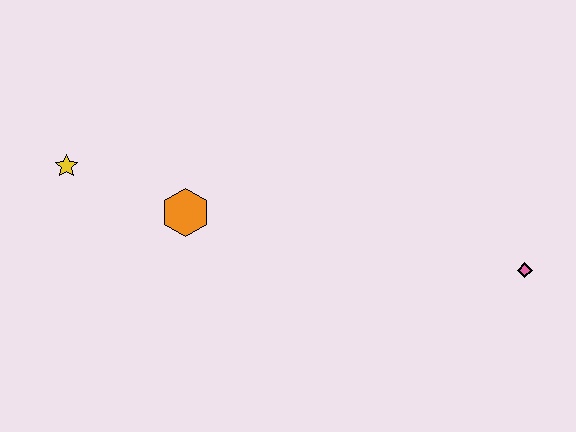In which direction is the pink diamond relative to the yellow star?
The pink diamond is to the right of the yellow star.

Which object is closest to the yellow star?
The orange hexagon is closest to the yellow star.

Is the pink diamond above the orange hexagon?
No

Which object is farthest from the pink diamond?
The yellow star is farthest from the pink diamond.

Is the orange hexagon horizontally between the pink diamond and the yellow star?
Yes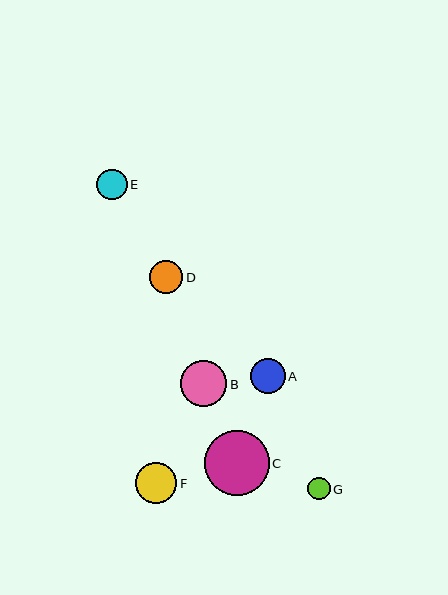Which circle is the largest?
Circle C is the largest with a size of approximately 64 pixels.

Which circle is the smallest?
Circle G is the smallest with a size of approximately 22 pixels.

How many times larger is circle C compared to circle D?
Circle C is approximately 1.9 times the size of circle D.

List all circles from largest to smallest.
From largest to smallest: C, B, F, A, D, E, G.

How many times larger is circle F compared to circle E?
Circle F is approximately 1.3 times the size of circle E.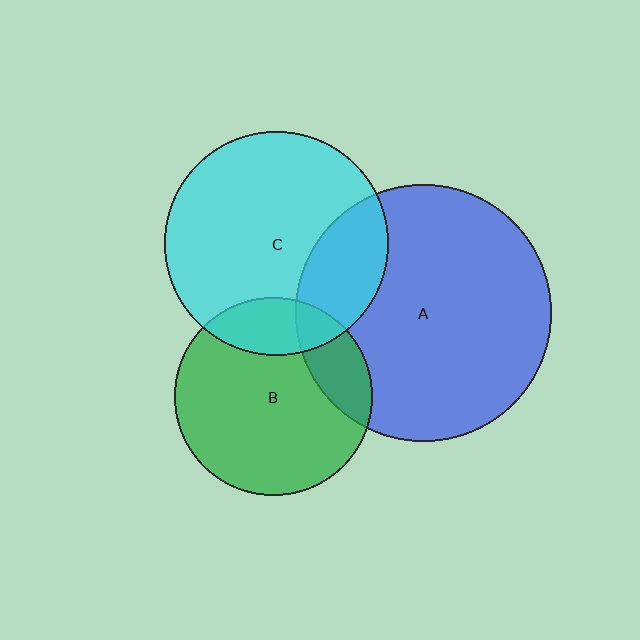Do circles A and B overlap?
Yes.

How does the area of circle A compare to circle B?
Approximately 1.7 times.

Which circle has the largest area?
Circle A (blue).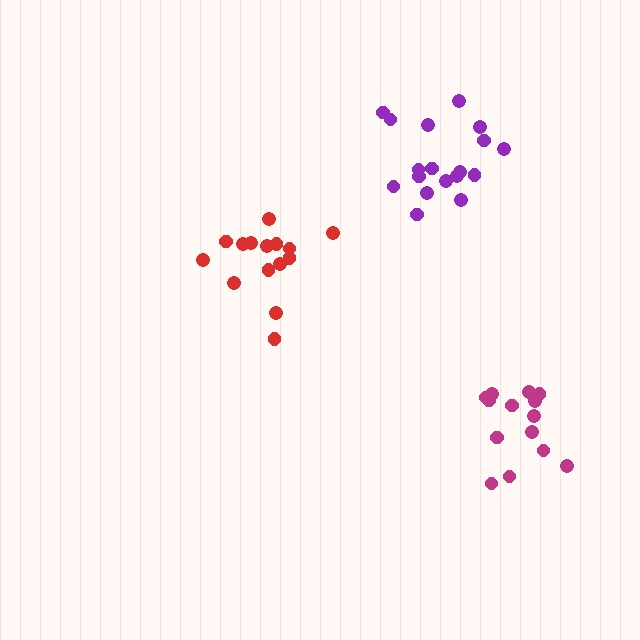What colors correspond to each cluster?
The clusters are colored: red, magenta, purple.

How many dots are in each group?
Group 1: 15 dots, Group 2: 15 dots, Group 3: 18 dots (48 total).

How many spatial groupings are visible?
There are 3 spatial groupings.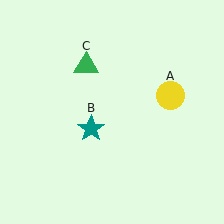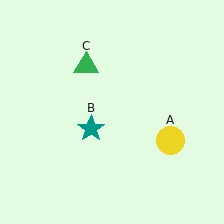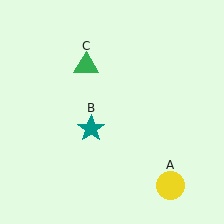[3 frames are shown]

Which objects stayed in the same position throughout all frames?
Teal star (object B) and green triangle (object C) remained stationary.